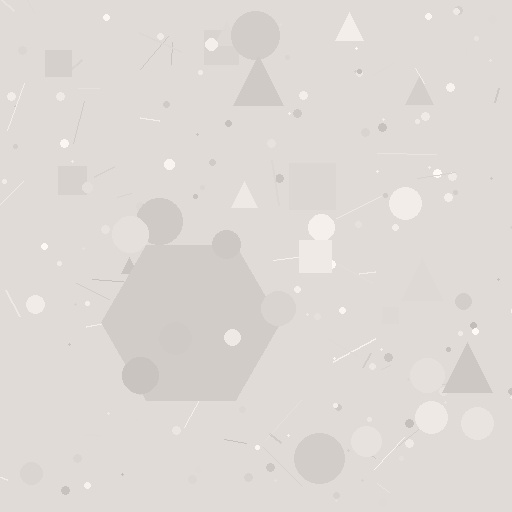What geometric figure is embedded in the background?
A hexagon is embedded in the background.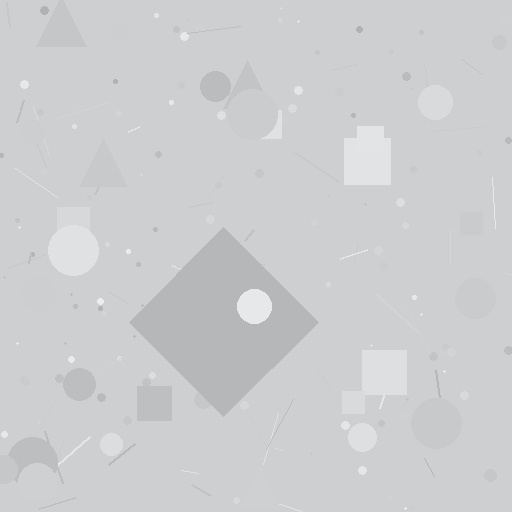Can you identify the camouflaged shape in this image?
The camouflaged shape is a diamond.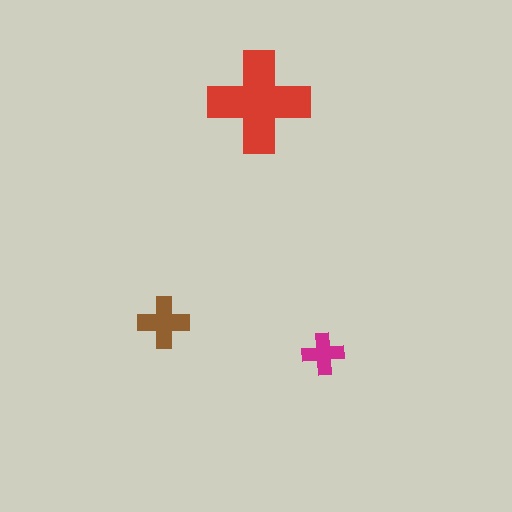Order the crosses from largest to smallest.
the red one, the brown one, the magenta one.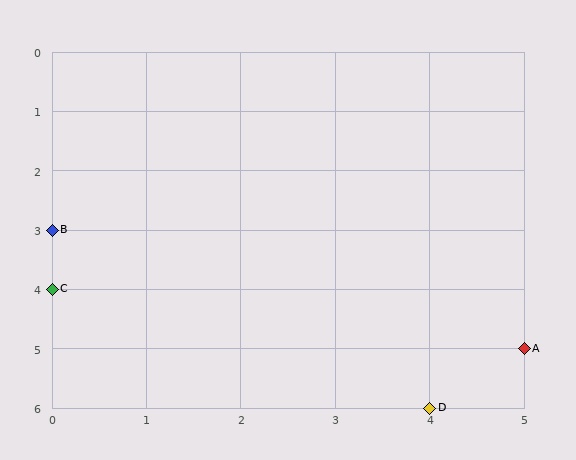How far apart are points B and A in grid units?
Points B and A are 5 columns and 2 rows apart (about 5.4 grid units diagonally).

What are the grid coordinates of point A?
Point A is at grid coordinates (5, 5).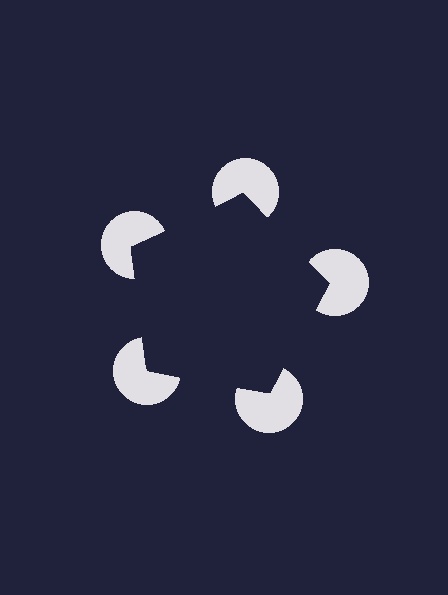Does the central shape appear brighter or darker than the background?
It typically appears slightly darker than the background, even though no actual brightness change is drawn.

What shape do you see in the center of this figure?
An illusory pentagon — its edges are inferred from the aligned wedge cuts in the pac-man discs, not physically drawn.